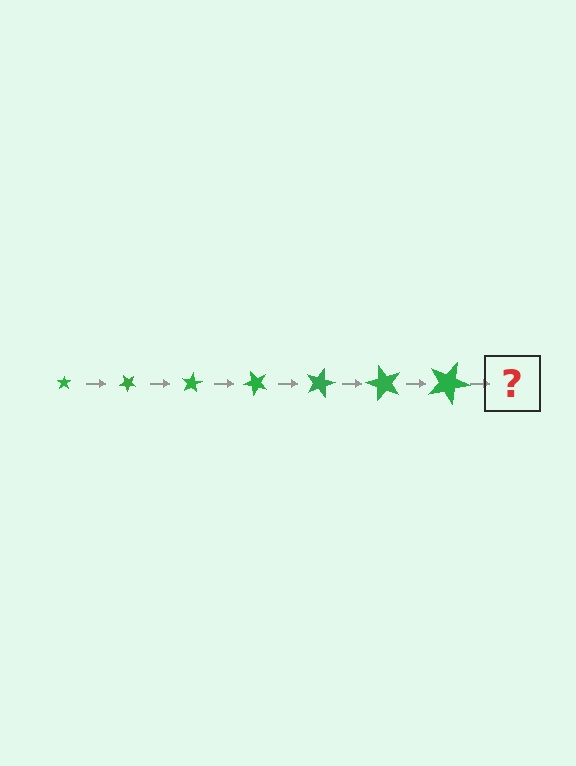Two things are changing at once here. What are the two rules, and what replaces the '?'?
The two rules are that the star grows larger each step and it rotates 40 degrees each step. The '?' should be a star, larger than the previous one and rotated 280 degrees from the start.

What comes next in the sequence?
The next element should be a star, larger than the previous one and rotated 280 degrees from the start.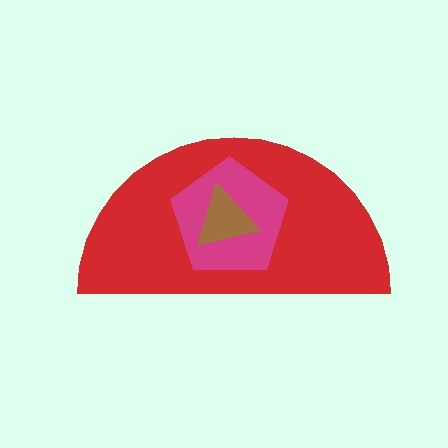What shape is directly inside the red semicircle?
The magenta pentagon.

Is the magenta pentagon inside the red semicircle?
Yes.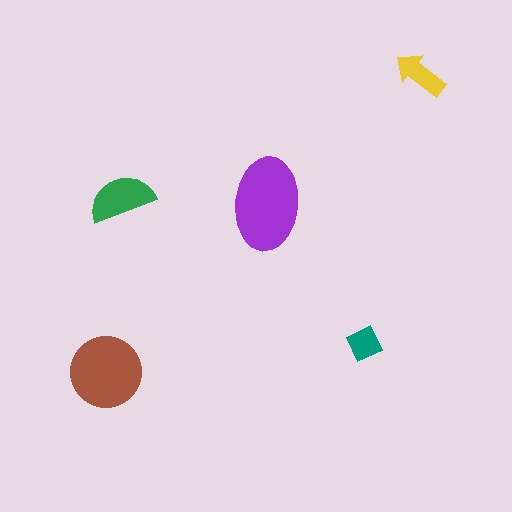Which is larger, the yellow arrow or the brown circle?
The brown circle.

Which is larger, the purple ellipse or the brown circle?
The purple ellipse.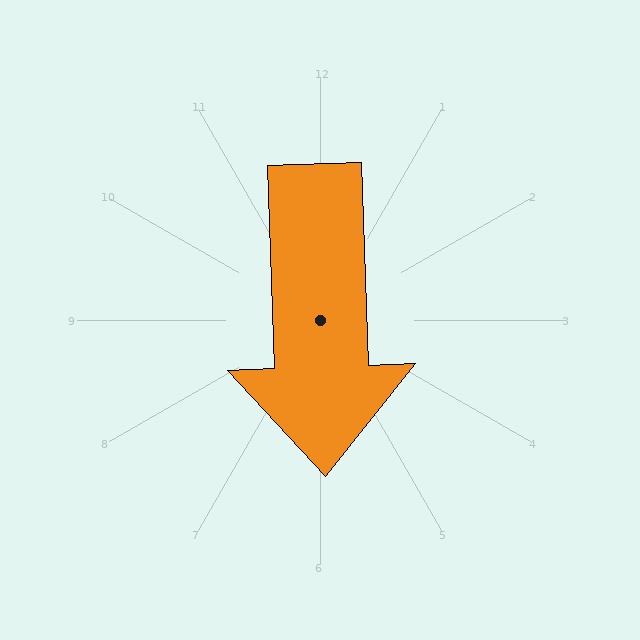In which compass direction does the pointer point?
South.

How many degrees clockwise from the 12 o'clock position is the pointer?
Approximately 178 degrees.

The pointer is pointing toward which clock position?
Roughly 6 o'clock.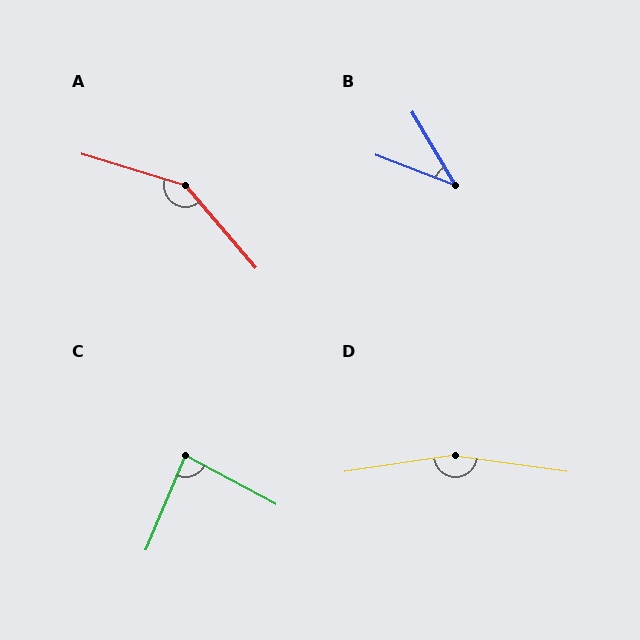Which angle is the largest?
D, at approximately 164 degrees.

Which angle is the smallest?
B, at approximately 38 degrees.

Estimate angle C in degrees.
Approximately 85 degrees.